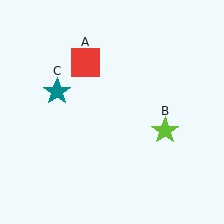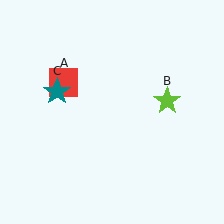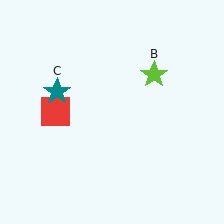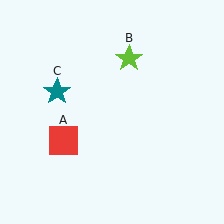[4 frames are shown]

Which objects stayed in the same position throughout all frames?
Teal star (object C) remained stationary.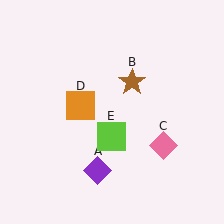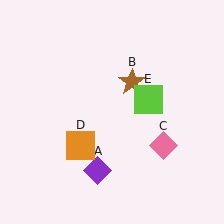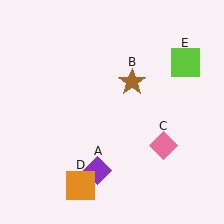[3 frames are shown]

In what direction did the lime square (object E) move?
The lime square (object E) moved up and to the right.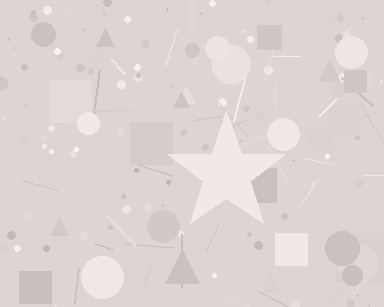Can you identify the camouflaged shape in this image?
The camouflaged shape is a star.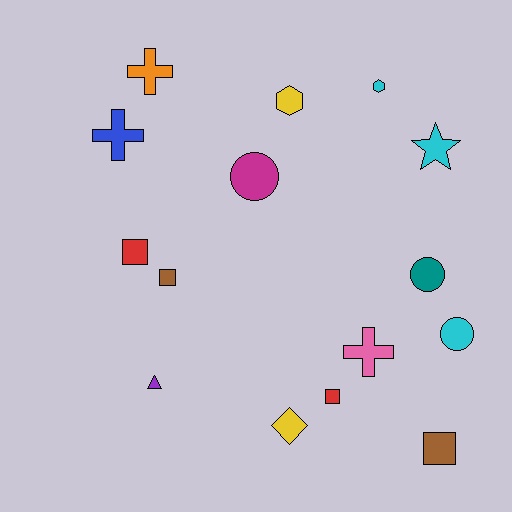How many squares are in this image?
There are 4 squares.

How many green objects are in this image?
There are no green objects.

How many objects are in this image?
There are 15 objects.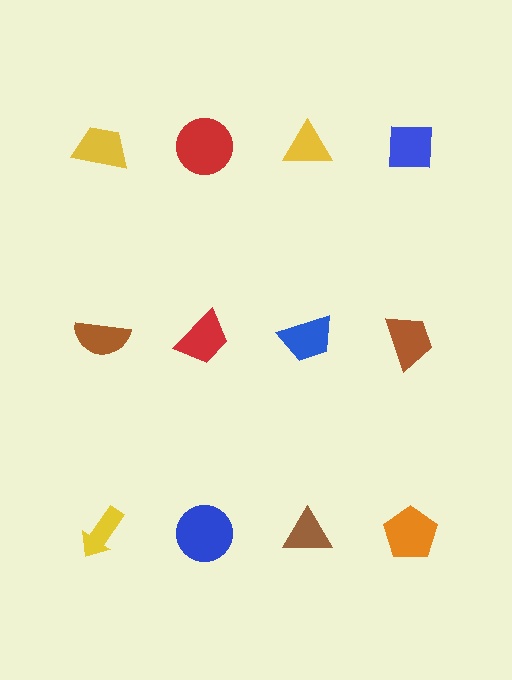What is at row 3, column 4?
An orange pentagon.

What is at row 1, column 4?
A blue square.